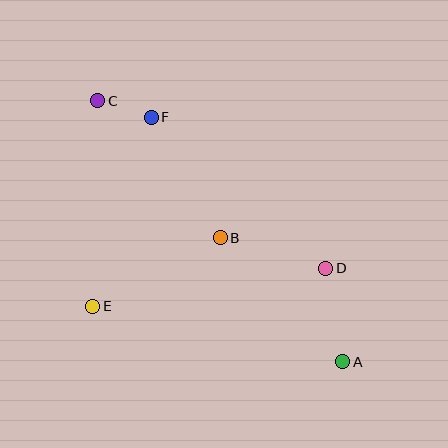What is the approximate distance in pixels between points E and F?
The distance between E and F is approximately 198 pixels.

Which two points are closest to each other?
Points C and F are closest to each other.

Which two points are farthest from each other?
Points A and C are farthest from each other.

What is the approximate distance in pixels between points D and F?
The distance between D and F is approximately 231 pixels.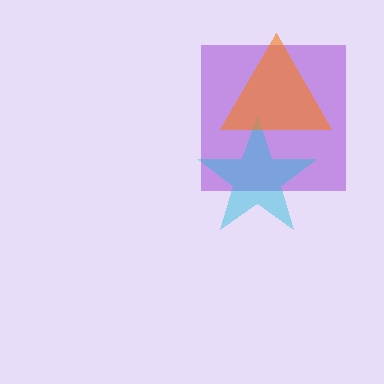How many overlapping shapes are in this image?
There are 3 overlapping shapes in the image.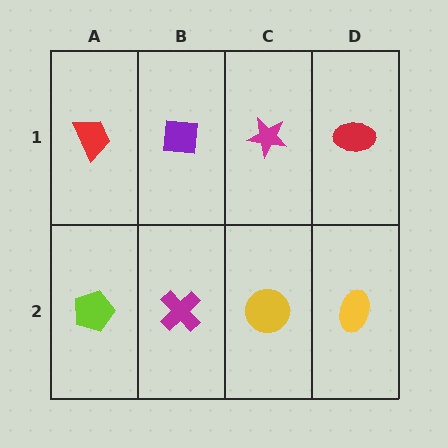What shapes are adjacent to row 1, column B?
A magenta cross (row 2, column B), a red trapezoid (row 1, column A), a magenta star (row 1, column C).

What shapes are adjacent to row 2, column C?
A magenta star (row 1, column C), a magenta cross (row 2, column B), a yellow ellipse (row 2, column D).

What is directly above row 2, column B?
A purple square.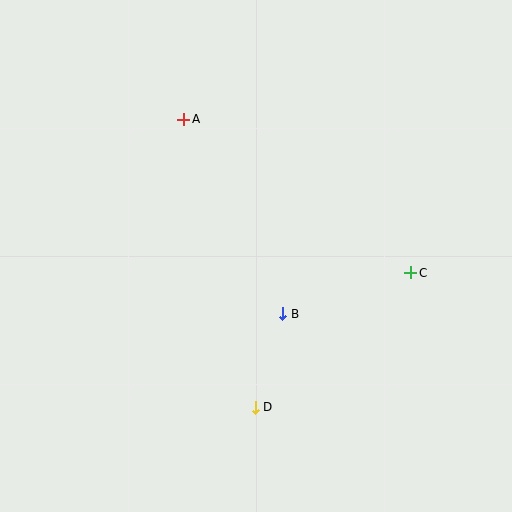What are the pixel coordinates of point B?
Point B is at (283, 314).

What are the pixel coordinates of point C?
Point C is at (411, 273).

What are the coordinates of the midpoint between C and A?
The midpoint between C and A is at (297, 196).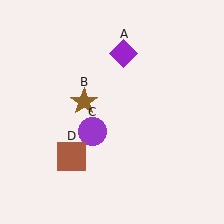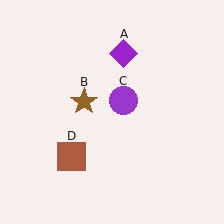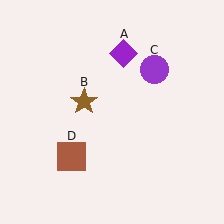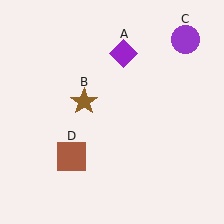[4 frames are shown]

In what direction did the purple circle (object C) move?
The purple circle (object C) moved up and to the right.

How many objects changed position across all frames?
1 object changed position: purple circle (object C).